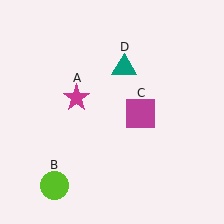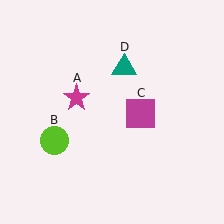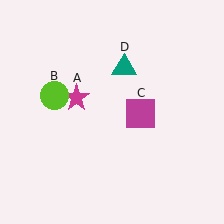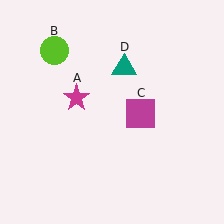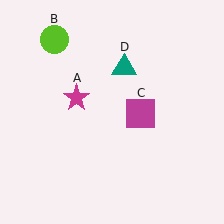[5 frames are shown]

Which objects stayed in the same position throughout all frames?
Magenta star (object A) and magenta square (object C) and teal triangle (object D) remained stationary.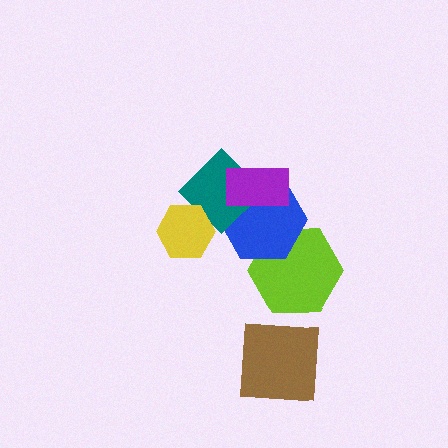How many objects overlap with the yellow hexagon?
1 object overlaps with the yellow hexagon.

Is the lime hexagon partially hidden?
Yes, it is partially covered by another shape.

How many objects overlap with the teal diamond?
3 objects overlap with the teal diamond.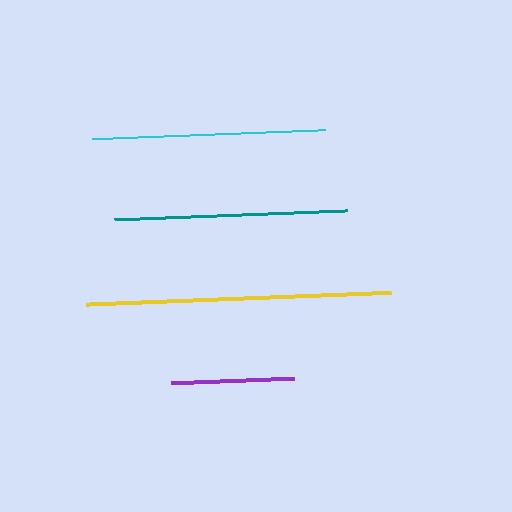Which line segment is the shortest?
The purple line is the shortest at approximately 123 pixels.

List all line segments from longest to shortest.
From longest to shortest: yellow, cyan, teal, purple.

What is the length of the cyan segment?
The cyan segment is approximately 233 pixels long.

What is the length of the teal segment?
The teal segment is approximately 232 pixels long.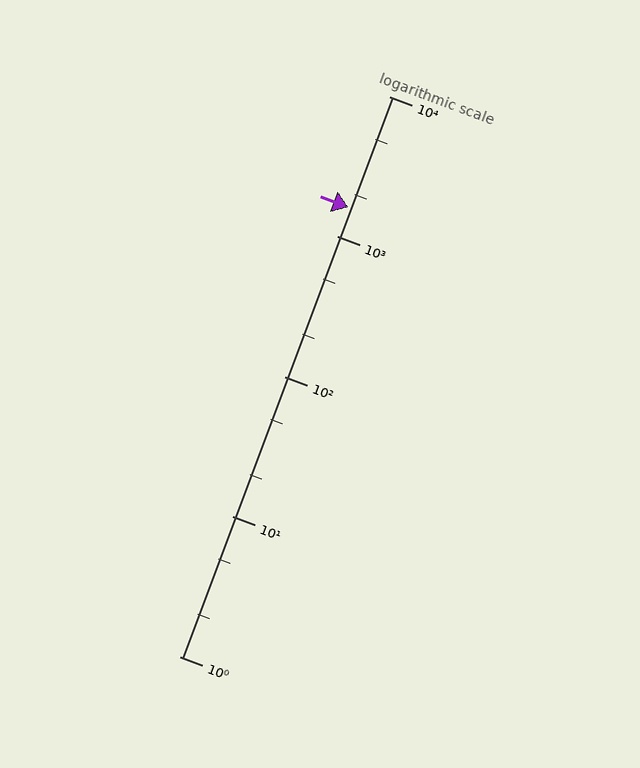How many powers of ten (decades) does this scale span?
The scale spans 4 decades, from 1 to 10000.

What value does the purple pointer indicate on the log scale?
The pointer indicates approximately 1600.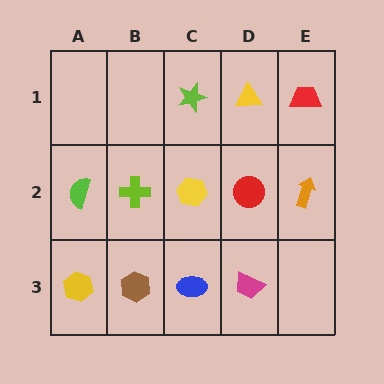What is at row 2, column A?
A lime semicircle.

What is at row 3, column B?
A brown hexagon.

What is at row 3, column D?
A magenta trapezoid.